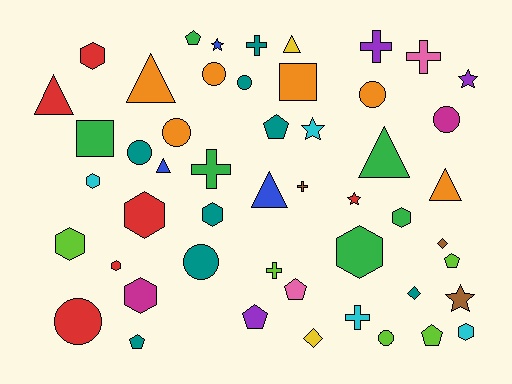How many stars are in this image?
There are 5 stars.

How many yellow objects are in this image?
There are 2 yellow objects.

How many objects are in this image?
There are 50 objects.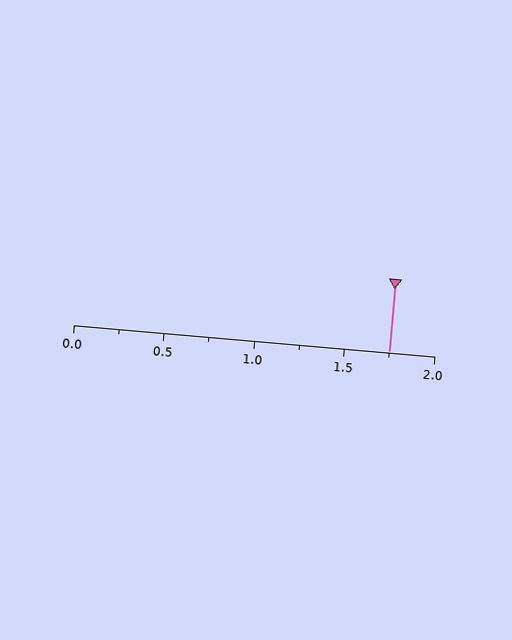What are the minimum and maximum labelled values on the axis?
The axis runs from 0.0 to 2.0.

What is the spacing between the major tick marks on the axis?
The major ticks are spaced 0.5 apart.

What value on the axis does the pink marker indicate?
The marker indicates approximately 1.75.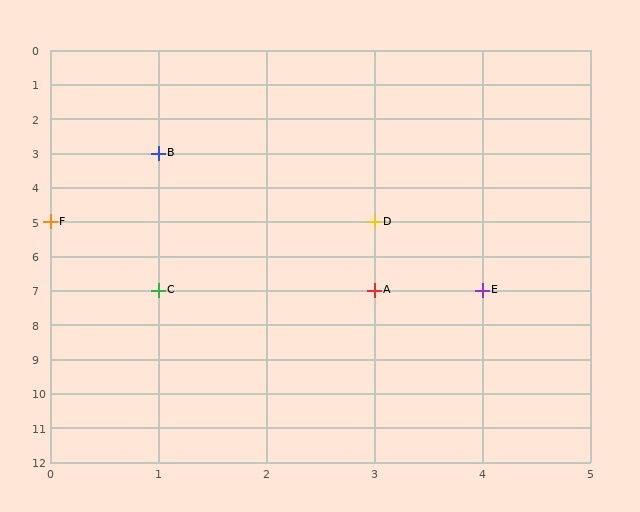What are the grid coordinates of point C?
Point C is at grid coordinates (1, 7).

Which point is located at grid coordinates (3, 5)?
Point D is at (3, 5).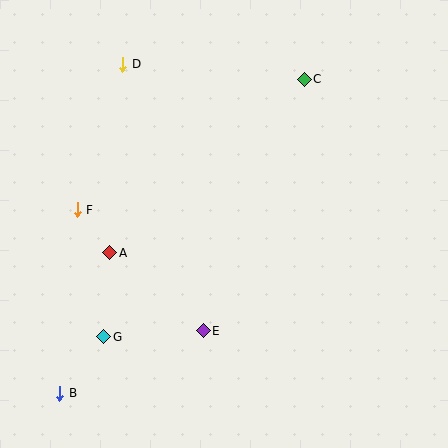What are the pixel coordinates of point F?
Point F is at (77, 210).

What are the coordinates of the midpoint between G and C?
The midpoint between G and C is at (204, 208).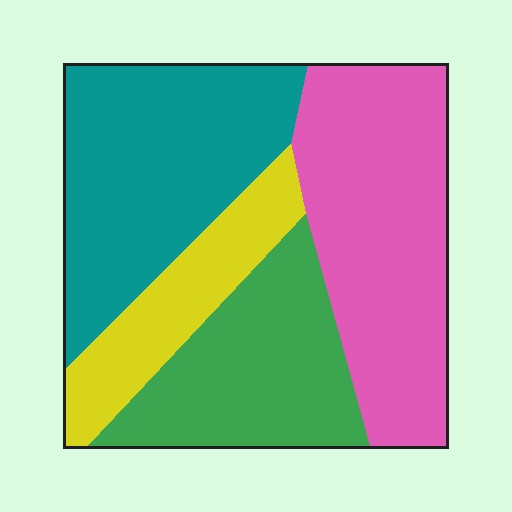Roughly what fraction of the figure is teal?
Teal covers around 30% of the figure.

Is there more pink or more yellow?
Pink.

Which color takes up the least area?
Yellow, at roughly 15%.